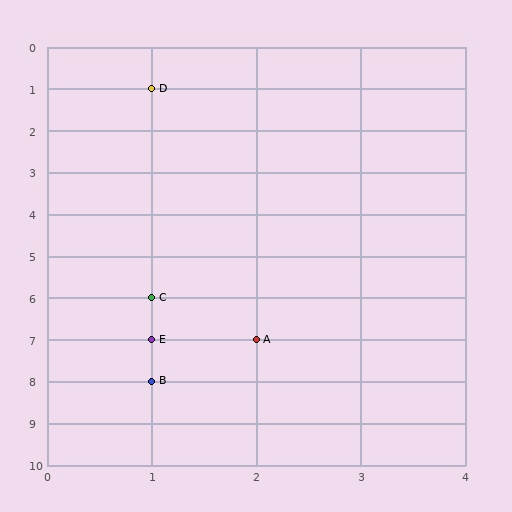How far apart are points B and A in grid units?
Points B and A are 1 column and 1 row apart (about 1.4 grid units diagonally).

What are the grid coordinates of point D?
Point D is at grid coordinates (1, 1).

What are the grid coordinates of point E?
Point E is at grid coordinates (1, 7).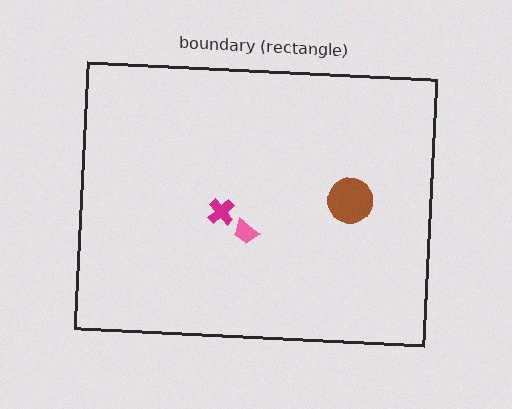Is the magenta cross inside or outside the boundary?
Inside.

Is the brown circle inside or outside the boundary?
Inside.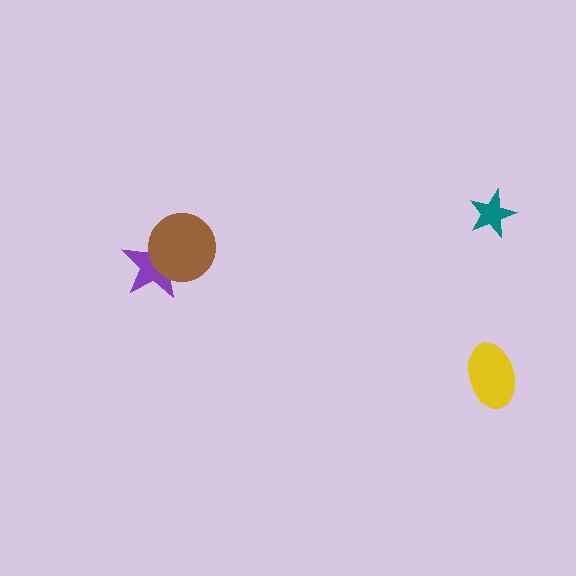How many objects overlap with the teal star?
0 objects overlap with the teal star.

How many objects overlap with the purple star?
1 object overlaps with the purple star.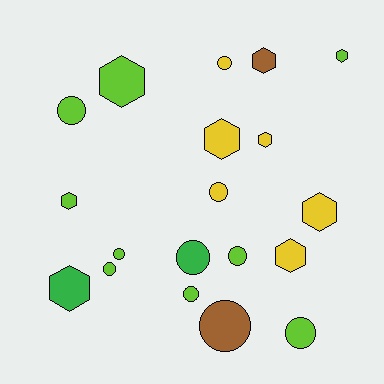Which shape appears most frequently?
Circle, with 10 objects.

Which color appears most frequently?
Lime, with 9 objects.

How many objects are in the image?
There are 19 objects.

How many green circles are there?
There is 1 green circle.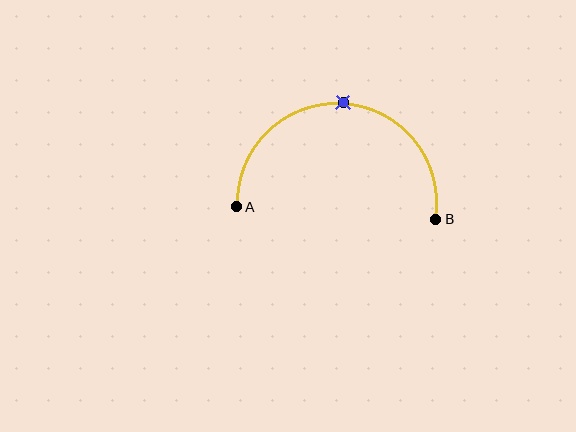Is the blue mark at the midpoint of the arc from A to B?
Yes. The blue mark lies on the arc at equal arc-length from both A and B — it is the arc midpoint.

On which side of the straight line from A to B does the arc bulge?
The arc bulges above the straight line connecting A and B.